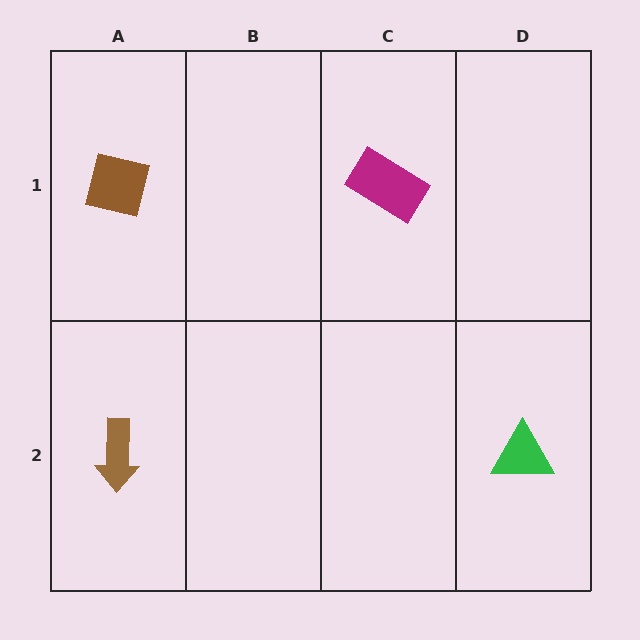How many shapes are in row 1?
2 shapes.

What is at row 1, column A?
A brown square.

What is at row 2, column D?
A green triangle.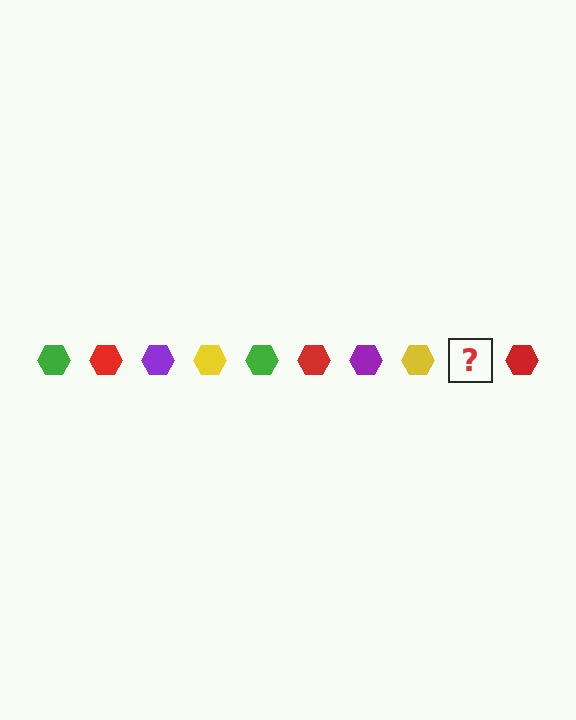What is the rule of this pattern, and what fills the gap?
The rule is that the pattern cycles through green, red, purple, yellow hexagons. The gap should be filled with a green hexagon.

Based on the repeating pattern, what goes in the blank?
The blank should be a green hexagon.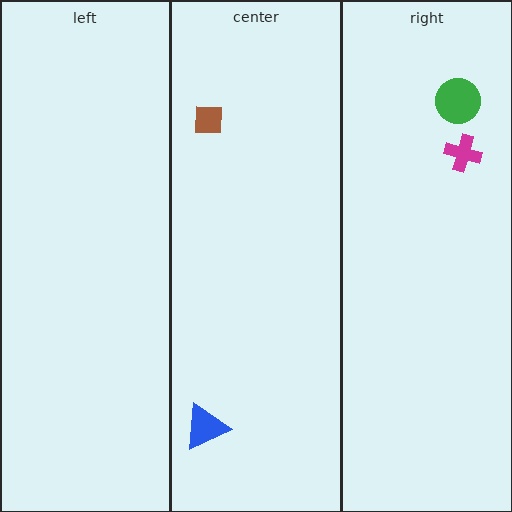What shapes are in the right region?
The green circle, the magenta cross.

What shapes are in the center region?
The brown square, the blue triangle.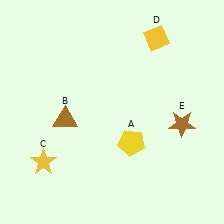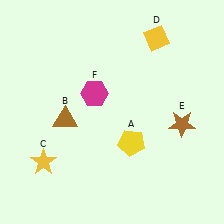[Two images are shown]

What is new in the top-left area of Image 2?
A magenta hexagon (F) was added in the top-left area of Image 2.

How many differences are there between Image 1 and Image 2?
There is 1 difference between the two images.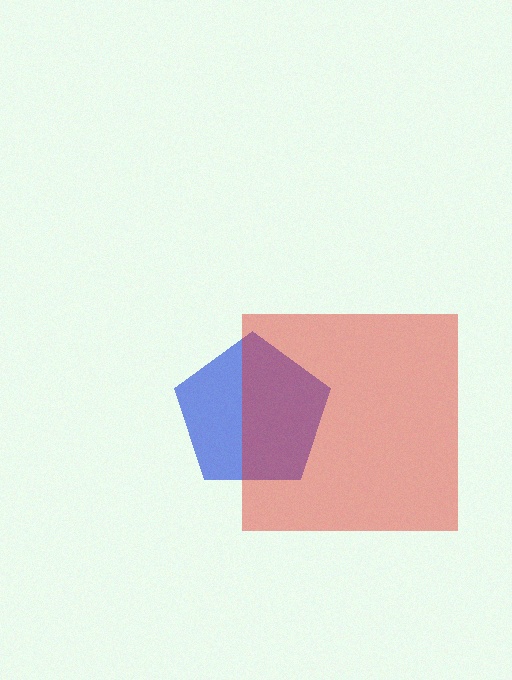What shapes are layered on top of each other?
The layered shapes are: a blue pentagon, a red square.